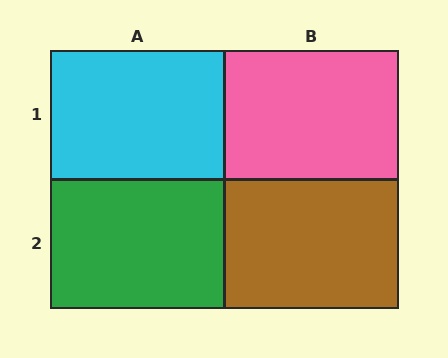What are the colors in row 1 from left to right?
Cyan, pink.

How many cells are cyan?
1 cell is cyan.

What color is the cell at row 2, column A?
Green.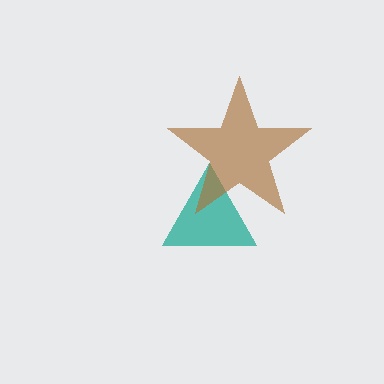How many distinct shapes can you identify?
There are 2 distinct shapes: a teal triangle, a brown star.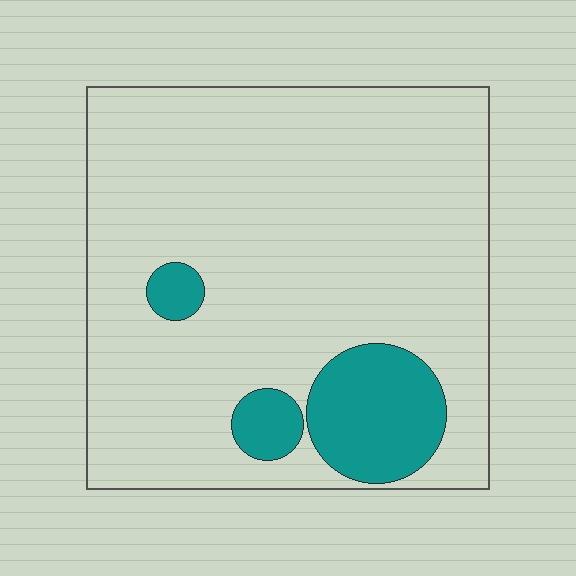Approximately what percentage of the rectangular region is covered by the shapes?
Approximately 15%.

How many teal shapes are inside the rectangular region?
3.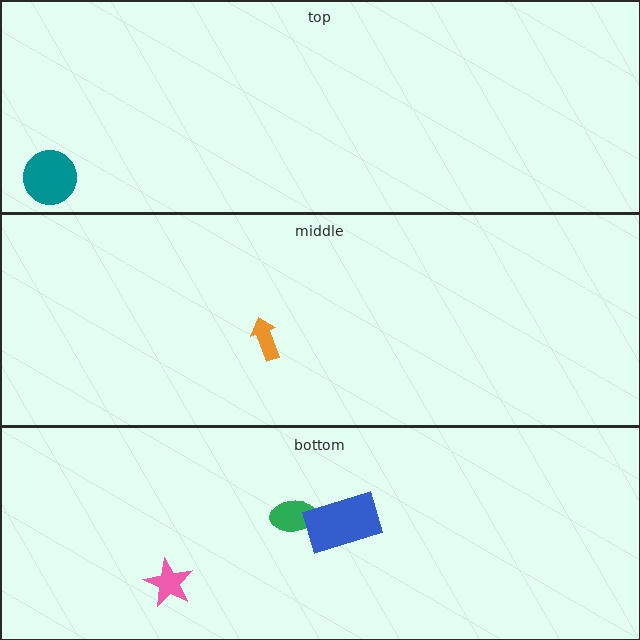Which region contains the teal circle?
The top region.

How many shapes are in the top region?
1.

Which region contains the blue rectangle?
The bottom region.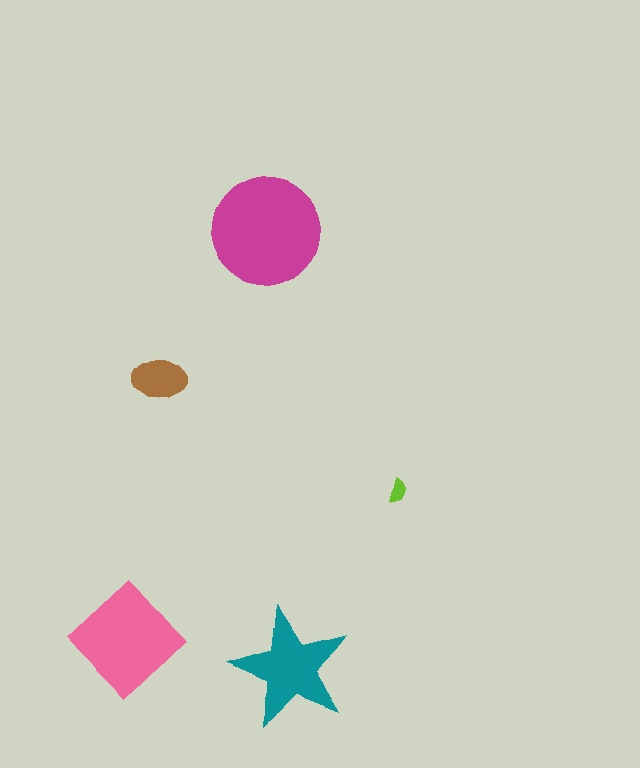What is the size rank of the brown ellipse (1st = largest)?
4th.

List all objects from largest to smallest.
The magenta circle, the pink diamond, the teal star, the brown ellipse, the lime semicircle.